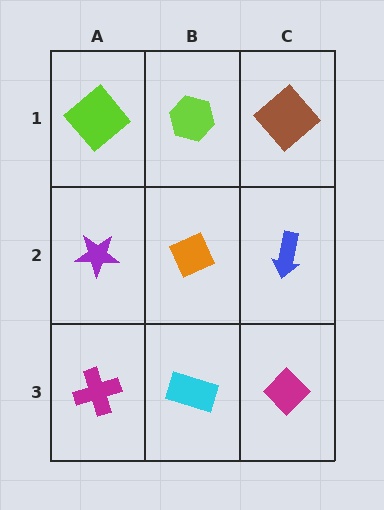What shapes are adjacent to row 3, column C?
A blue arrow (row 2, column C), a cyan rectangle (row 3, column B).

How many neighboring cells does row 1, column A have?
2.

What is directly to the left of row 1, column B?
A lime diamond.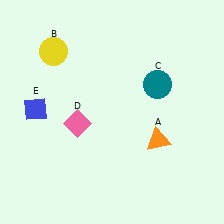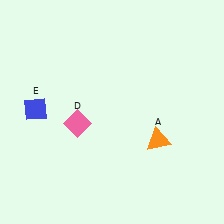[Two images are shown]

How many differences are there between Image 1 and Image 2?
There are 2 differences between the two images.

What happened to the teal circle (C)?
The teal circle (C) was removed in Image 2. It was in the top-right area of Image 1.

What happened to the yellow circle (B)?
The yellow circle (B) was removed in Image 2. It was in the top-left area of Image 1.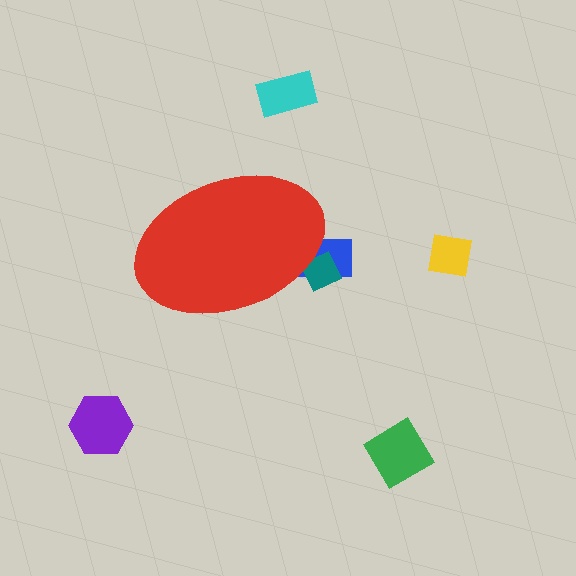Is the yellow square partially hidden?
No, the yellow square is fully visible.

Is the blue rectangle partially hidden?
Yes, the blue rectangle is partially hidden behind the red ellipse.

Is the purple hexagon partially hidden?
No, the purple hexagon is fully visible.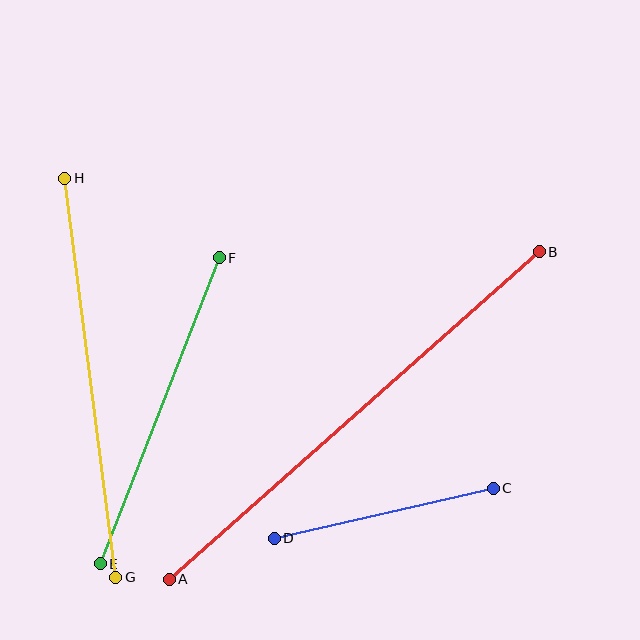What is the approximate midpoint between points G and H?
The midpoint is at approximately (90, 378) pixels.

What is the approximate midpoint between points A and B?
The midpoint is at approximately (354, 415) pixels.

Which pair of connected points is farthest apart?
Points A and B are farthest apart.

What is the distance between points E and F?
The distance is approximately 329 pixels.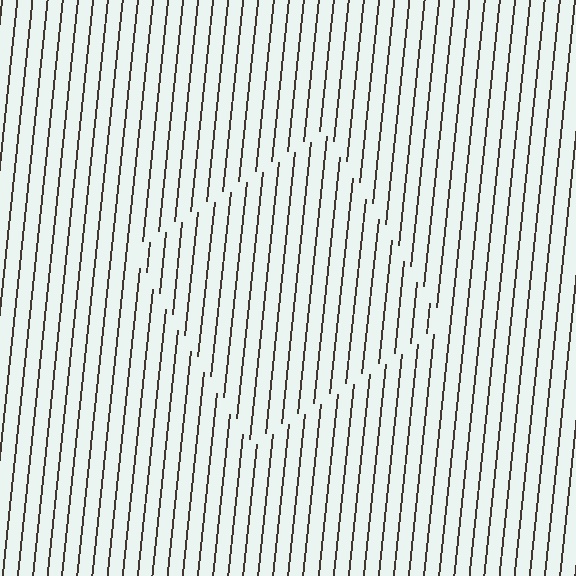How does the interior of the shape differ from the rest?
The interior of the shape contains the same grating, shifted by half a period — the contour is defined by the phase discontinuity where line-ends from the inner and outer gratings abut.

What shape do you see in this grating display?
An illusory square. The interior of the shape contains the same grating, shifted by half a period — the contour is defined by the phase discontinuity where line-ends from the inner and outer gratings abut.